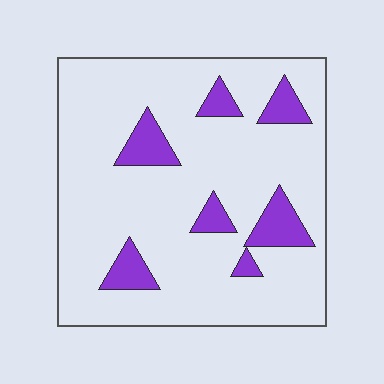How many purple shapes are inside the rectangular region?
7.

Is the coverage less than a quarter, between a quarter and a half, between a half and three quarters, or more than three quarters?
Less than a quarter.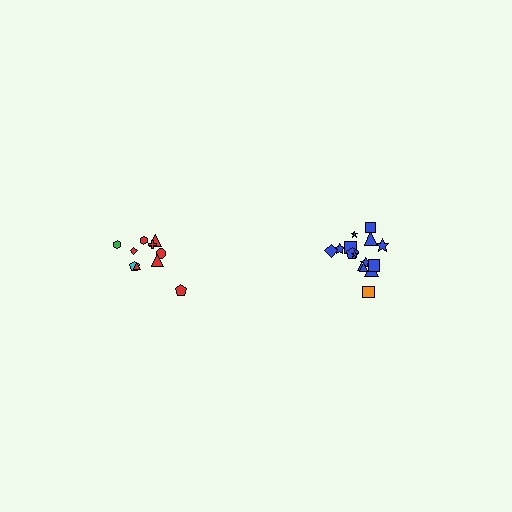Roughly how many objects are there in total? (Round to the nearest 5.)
Roughly 25 objects in total.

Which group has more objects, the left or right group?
The right group.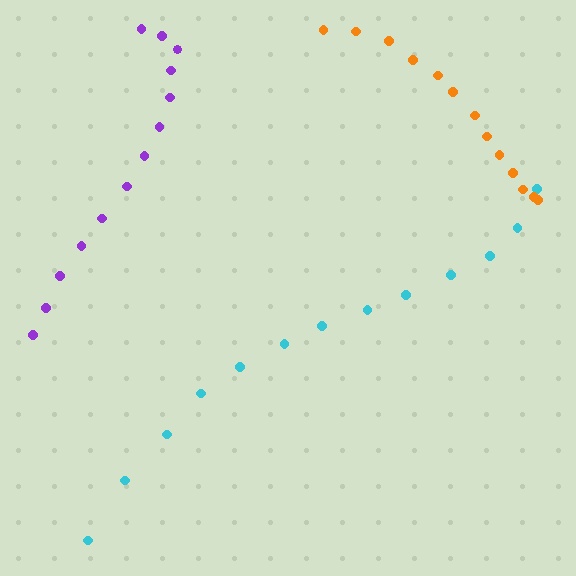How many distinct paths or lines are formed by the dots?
There are 3 distinct paths.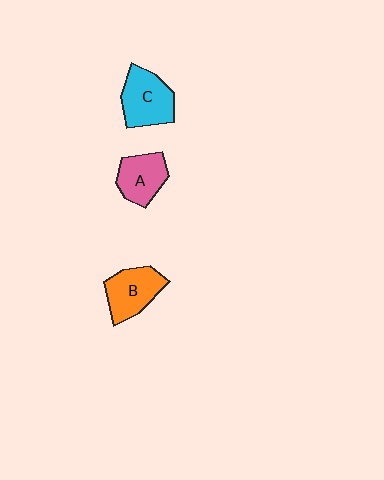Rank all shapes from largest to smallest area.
From largest to smallest: C (cyan), B (orange), A (pink).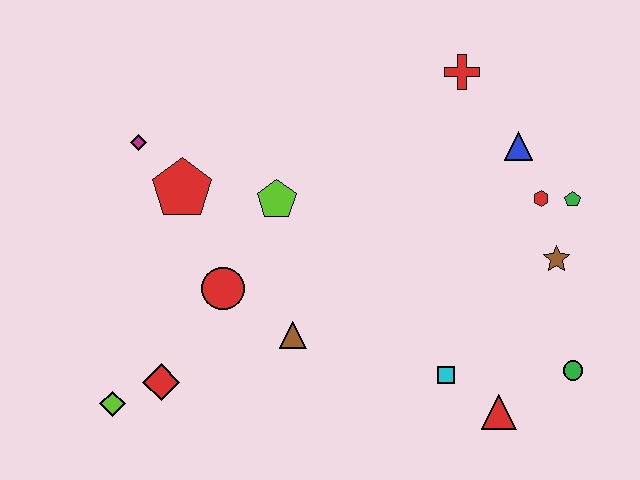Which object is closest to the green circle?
The red triangle is closest to the green circle.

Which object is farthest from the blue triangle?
The lime diamond is farthest from the blue triangle.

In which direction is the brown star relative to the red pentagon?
The brown star is to the right of the red pentagon.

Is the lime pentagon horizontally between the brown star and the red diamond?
Yes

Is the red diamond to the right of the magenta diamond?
Yes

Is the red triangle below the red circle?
Yes